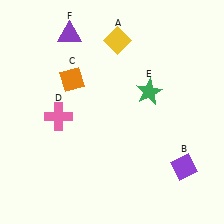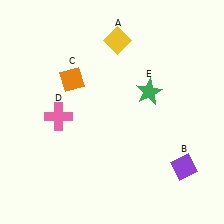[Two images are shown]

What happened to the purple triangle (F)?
The purple triangle (F) was removed in Image 2. It was in the top-left area of Image 1.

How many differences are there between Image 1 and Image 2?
There is 1 difference between the two images.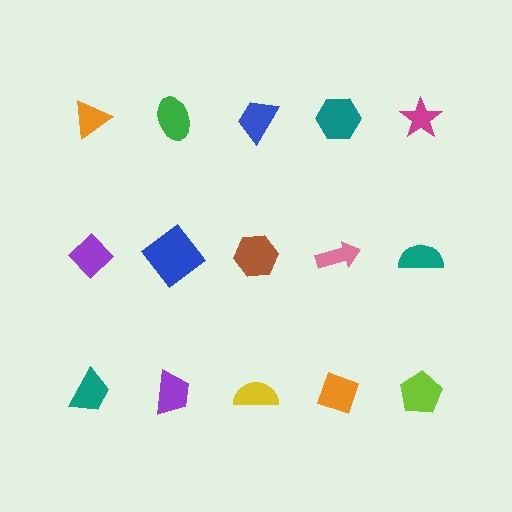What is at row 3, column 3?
A yellow semicircle.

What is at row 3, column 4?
An orange diamond.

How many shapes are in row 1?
5 shapes.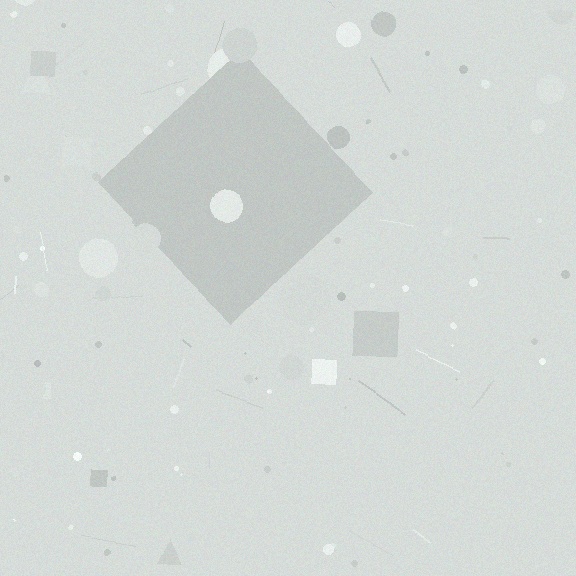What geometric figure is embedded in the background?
A diamond is embedded in the background.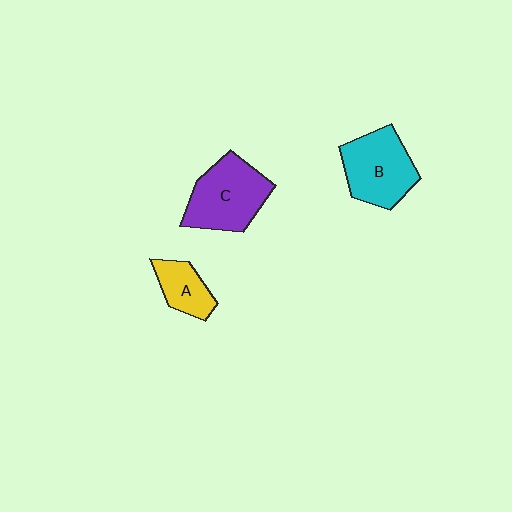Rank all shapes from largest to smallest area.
From largest to smallest: C (purple), B (cyan), A (yellow).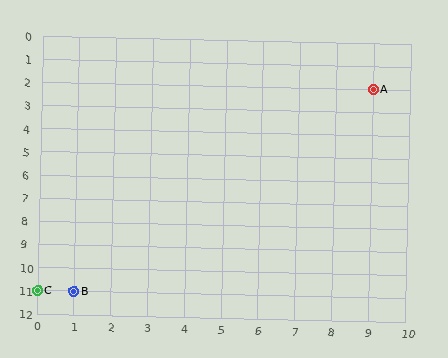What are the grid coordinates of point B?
Point B is at grid coordinates (1, 11).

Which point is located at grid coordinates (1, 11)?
Point B is at (1, 11).